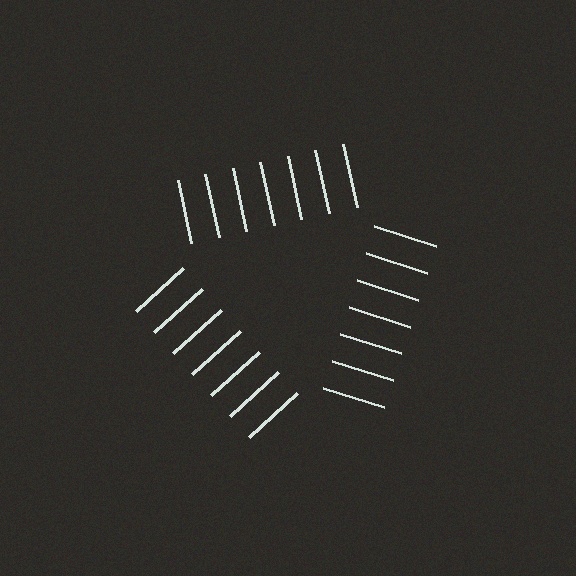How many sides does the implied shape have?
3 sides — the line-ends trace a triangle.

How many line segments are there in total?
21 — 7 along each of the 3 edges.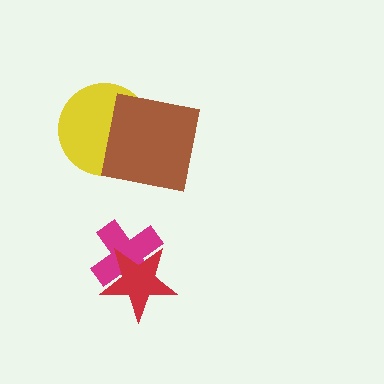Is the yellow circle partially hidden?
Yes, it is partially covered by another shape.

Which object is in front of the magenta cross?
The red star is in front of the magenta cross.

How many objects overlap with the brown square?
1 object overlaps with the brown square.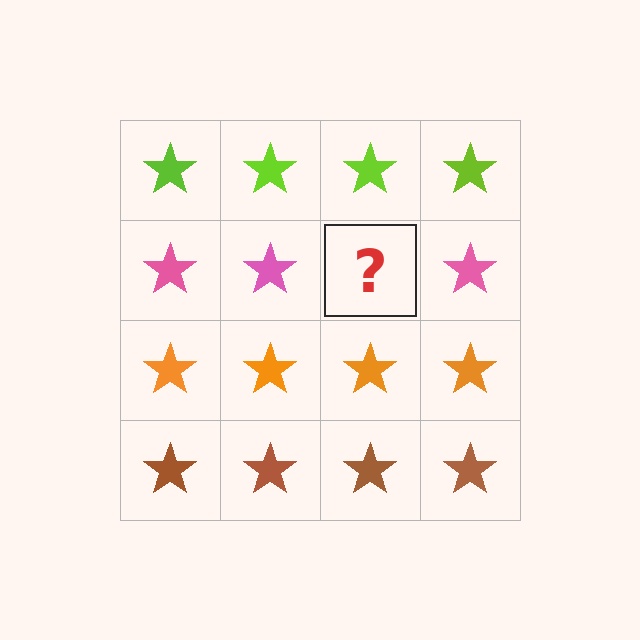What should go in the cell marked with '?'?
The missing cell should contain a pink star.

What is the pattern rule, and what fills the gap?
The rule is that each row has a consistent color. The gap should be filled with a pink star.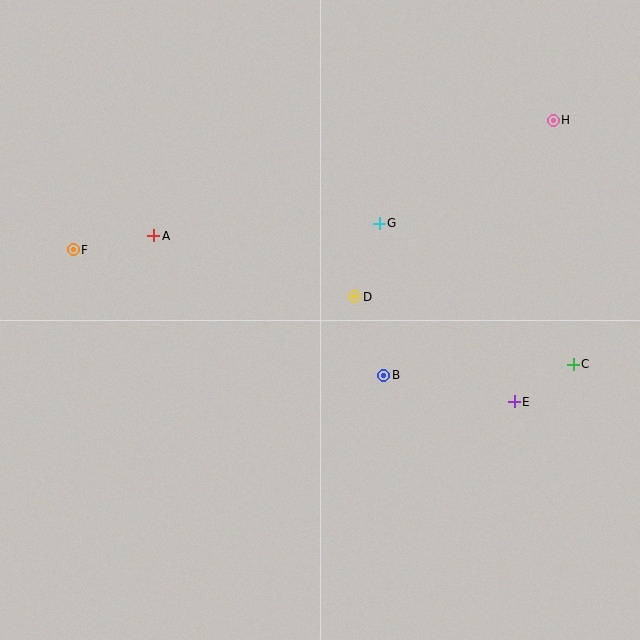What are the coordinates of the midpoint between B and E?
The midpoint between B and E is at (449, 388).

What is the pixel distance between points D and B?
The distance between D and B is 84 pixels.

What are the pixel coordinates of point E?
Point E is at (514, 402).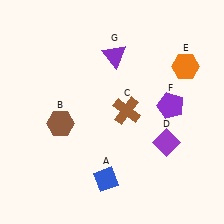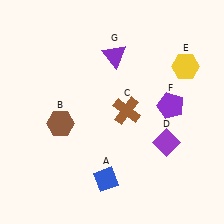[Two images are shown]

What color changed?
The hexagon (E) changed from orange in Image 1 to yellow in Image 2.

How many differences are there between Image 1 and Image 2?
There is 1 difference between the two images.